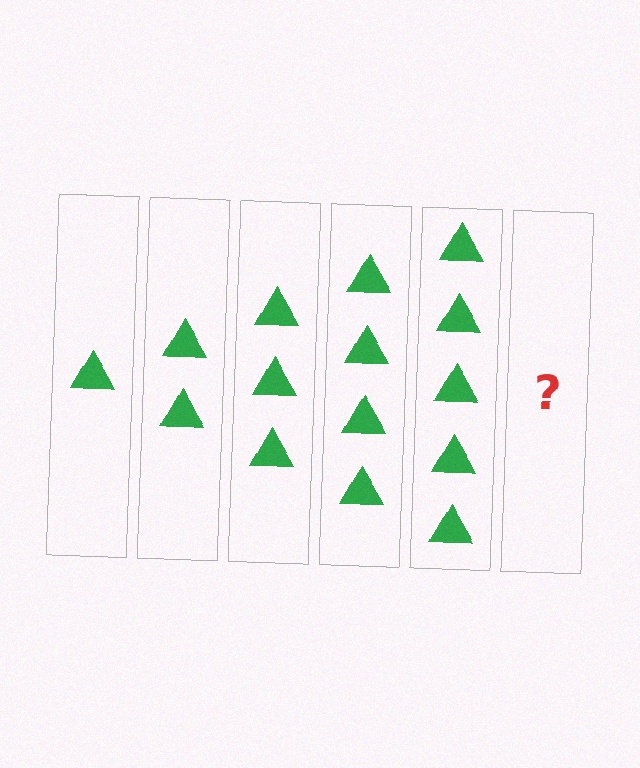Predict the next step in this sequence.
The next step is 6 triangles.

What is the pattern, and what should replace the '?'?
The pattern is that each step adds one more triangle. The '?' should be 6 triangles.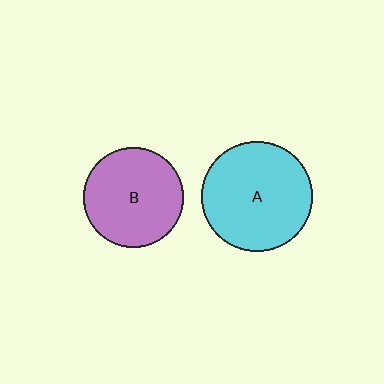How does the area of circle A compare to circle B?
Approximately 1.2 times.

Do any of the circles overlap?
No, none of the circles overlap.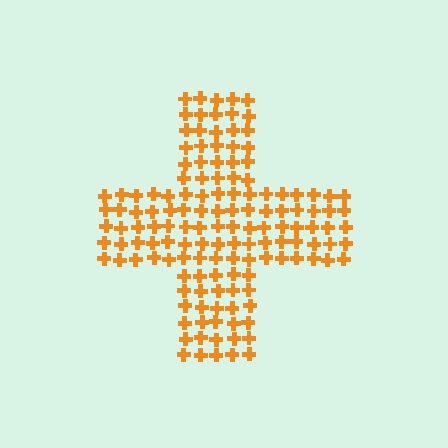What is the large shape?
The large shape is a cross.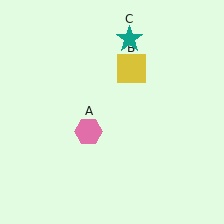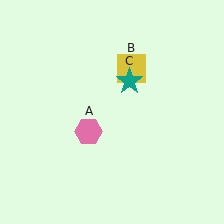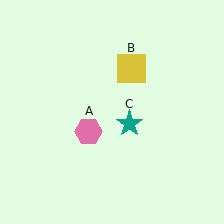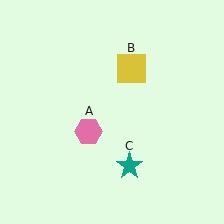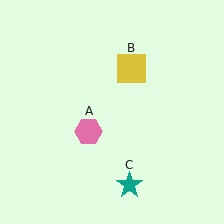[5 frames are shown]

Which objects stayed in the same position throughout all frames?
Pink hexagon (object A) and yellow square (object B) remained stationary.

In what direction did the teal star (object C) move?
The teal star (object C) moved down.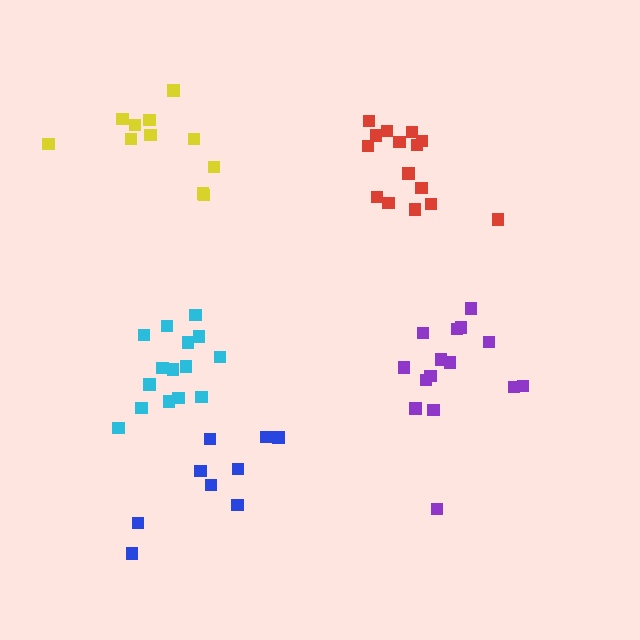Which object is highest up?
The yellow cluster is topmost.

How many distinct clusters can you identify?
There are 5 distinct clusters.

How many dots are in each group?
Group 1: 15 dots, Group 2: 15 dots, Group 3: 9 dots, Group 4: 11 dots, Group 5: 15 dots (65 total).